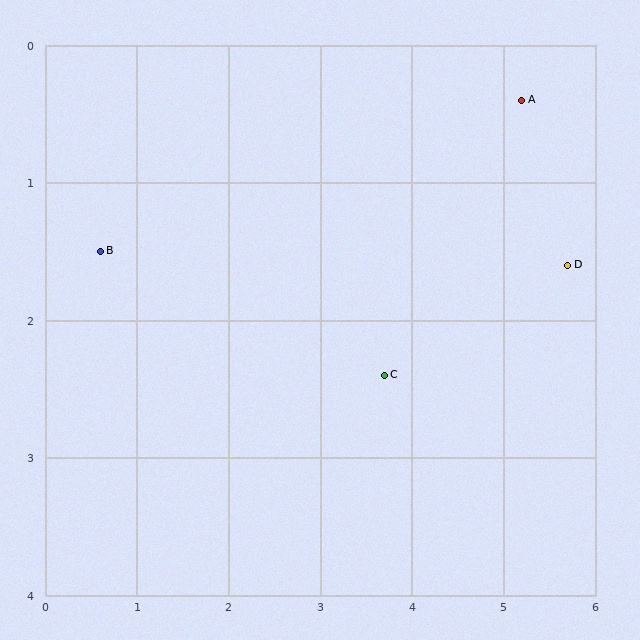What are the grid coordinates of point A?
Point A is at approximately (5.2, 0.4).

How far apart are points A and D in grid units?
Points A and D are about 1.3 grid units apart.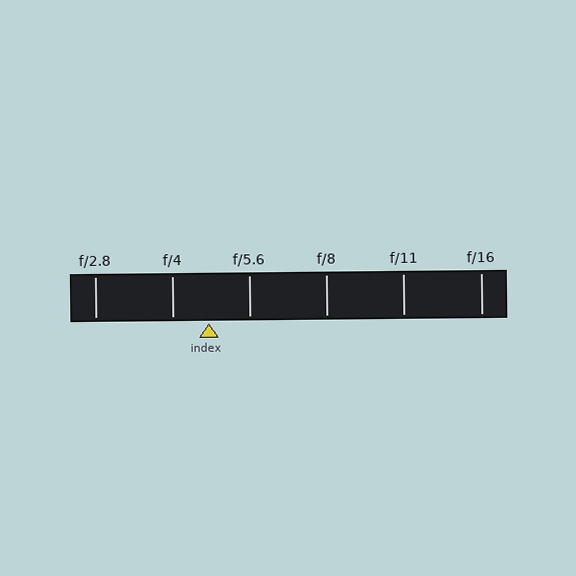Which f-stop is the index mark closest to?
The index mark is closest to f/4.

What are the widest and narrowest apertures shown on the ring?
The widest aperture shown is f/2.8 and the narrowest is f/16.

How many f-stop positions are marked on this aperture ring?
There are 6 f-stop positions marked.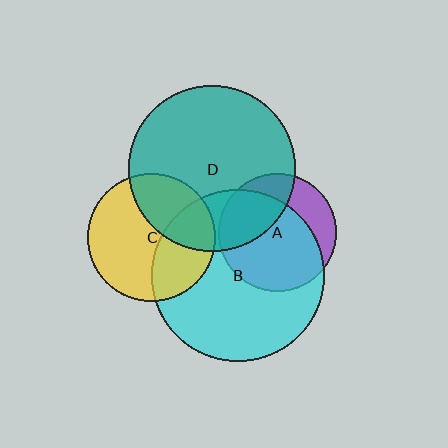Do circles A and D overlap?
Yes.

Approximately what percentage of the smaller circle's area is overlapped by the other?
Approximately 35%.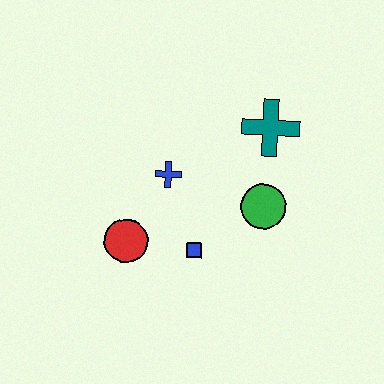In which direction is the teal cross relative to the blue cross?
The teal cross is to the right of the blue cross.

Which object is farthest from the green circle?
The red circle is farthest from the green circle.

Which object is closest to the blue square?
The red circle is closest to the blue square.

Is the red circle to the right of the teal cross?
No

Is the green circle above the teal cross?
No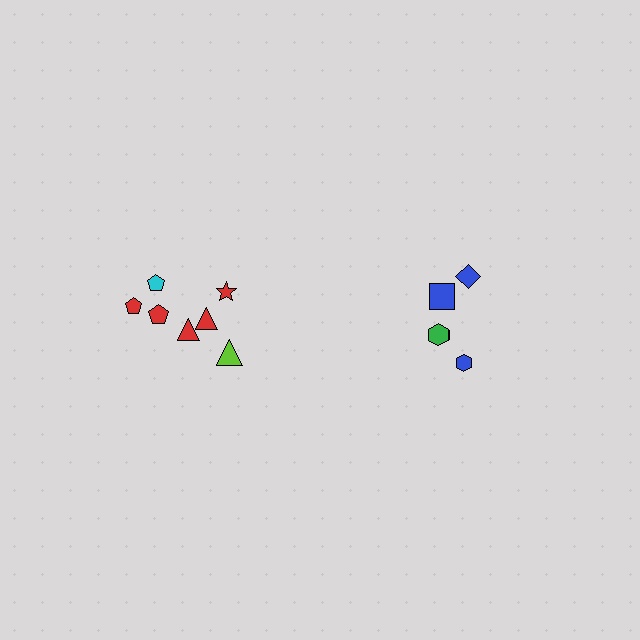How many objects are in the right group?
There are 5 objects.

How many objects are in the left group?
There are 7 objects.